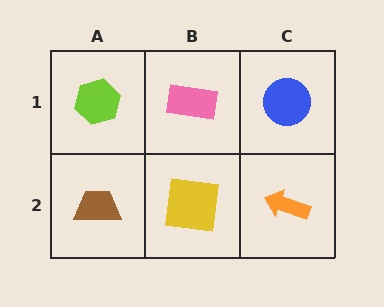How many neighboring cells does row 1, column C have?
2.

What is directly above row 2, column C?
A blue circle.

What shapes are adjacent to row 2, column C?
A blue circle (row 1, column C), a yellow square (row 2, column B).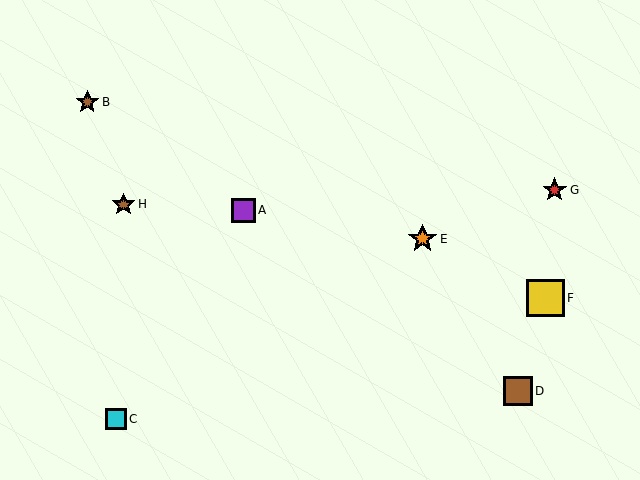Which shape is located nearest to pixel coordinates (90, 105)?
The brown star (labeled B) at (87, 102) is nearest to that location.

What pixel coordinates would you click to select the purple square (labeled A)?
Click at (244, 210) to select the purple square A.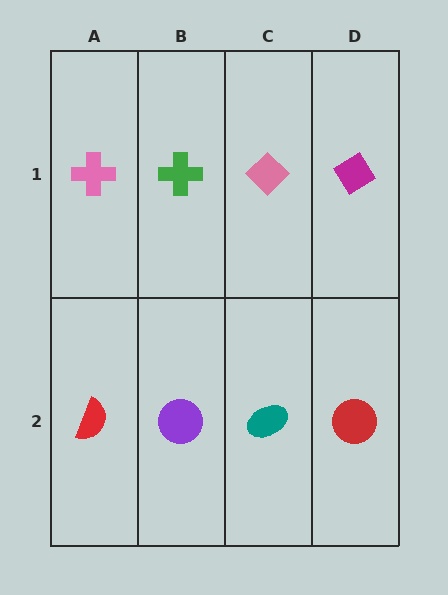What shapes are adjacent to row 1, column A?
A red semicircle (row 2, column A), a green cross (row 1, column B).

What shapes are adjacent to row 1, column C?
A teal ellipse (row 2, column C), a green cross (row 1, column B), a magenta diamond (row 1, column D).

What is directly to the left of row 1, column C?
A green cross.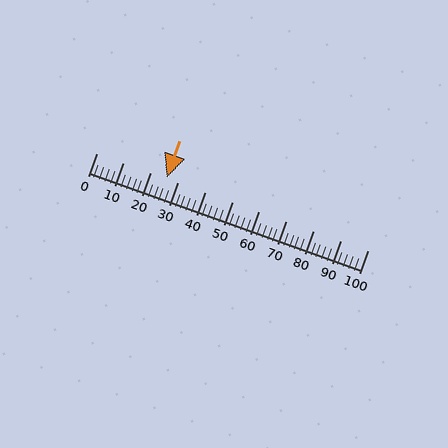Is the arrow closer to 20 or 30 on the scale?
The arrow is closer to 30.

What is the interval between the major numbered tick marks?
The major tick marks are spaced 10 units apart.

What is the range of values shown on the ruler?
The ruler shows values from 0 to 100.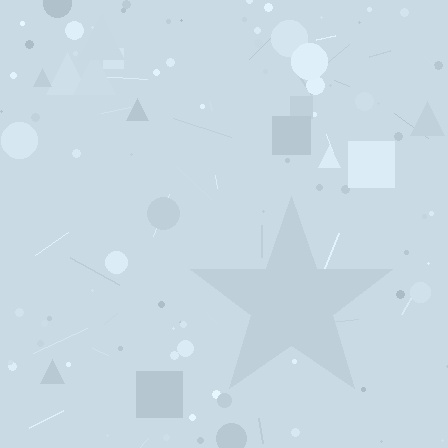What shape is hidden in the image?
A star is hidden in the image.